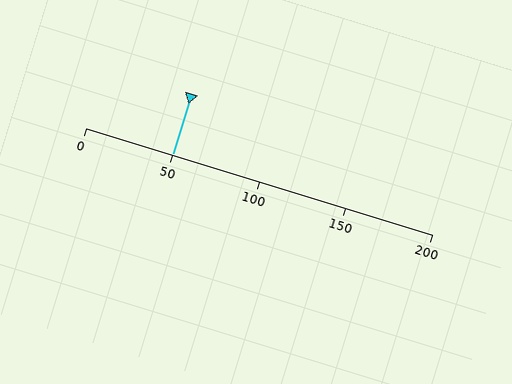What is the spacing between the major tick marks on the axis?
The major ticks are spaced 50 apart.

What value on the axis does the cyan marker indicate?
The marker indicates approximately 50.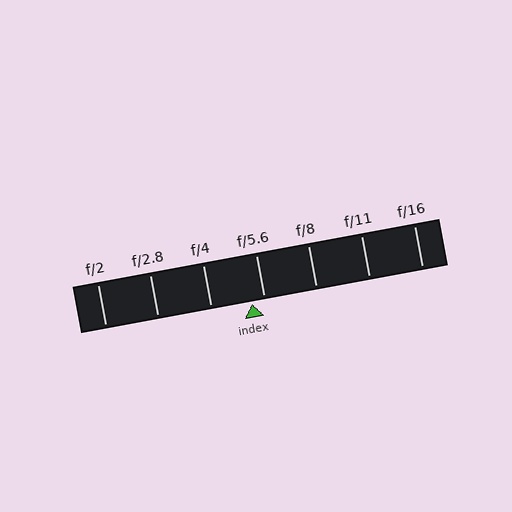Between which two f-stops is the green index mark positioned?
The index mark is between f/4 and f/5.6.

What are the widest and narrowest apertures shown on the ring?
The widest aperture shown is f/2 and the narrowest is f/16.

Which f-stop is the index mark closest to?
The index mark is closest to f/5.6.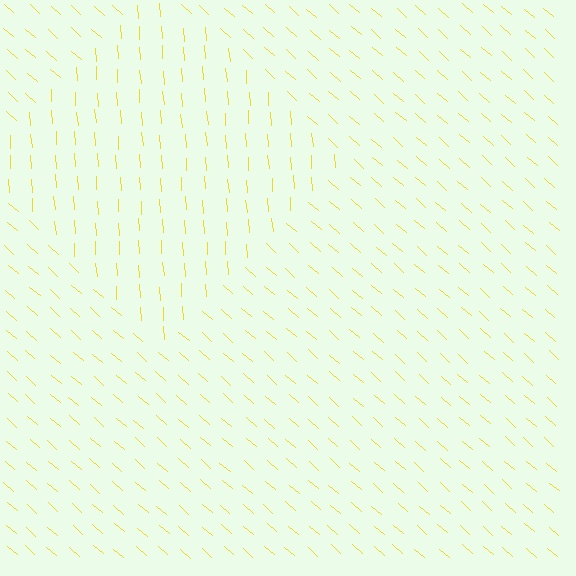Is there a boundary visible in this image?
Yes, there is a texture boundary formed by a change in line orientation.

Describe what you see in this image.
The image is filled with small yellow line segments. A diamond region in the image has lines oriented differently from the surrounding lines, creating a visible texture boundary.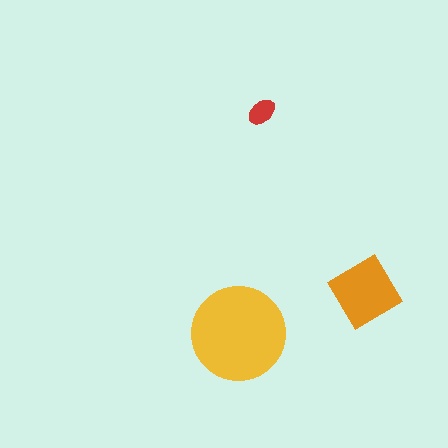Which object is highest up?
The red ellipse is topmost.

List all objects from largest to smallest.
The yellow circle, the orange diamond, the red ellipse.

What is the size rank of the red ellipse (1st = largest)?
3rd.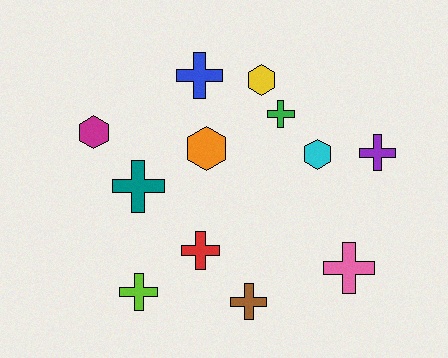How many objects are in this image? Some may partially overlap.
There are 12 objects.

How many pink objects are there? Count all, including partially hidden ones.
There is 1 pink object.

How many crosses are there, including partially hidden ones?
There are 8 crosses.